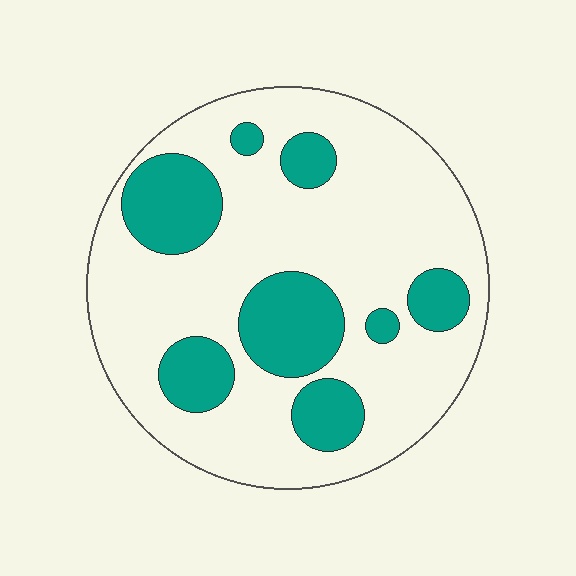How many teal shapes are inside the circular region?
8.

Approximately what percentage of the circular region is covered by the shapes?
Approximately 25%.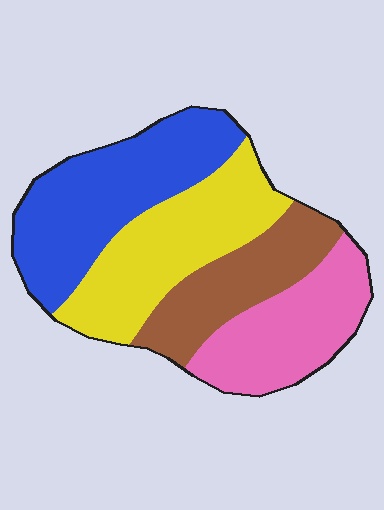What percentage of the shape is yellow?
Yellow takes up between a quarter and a half of the shape.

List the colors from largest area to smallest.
From largest to smallest: blue, yellow, pink, brown.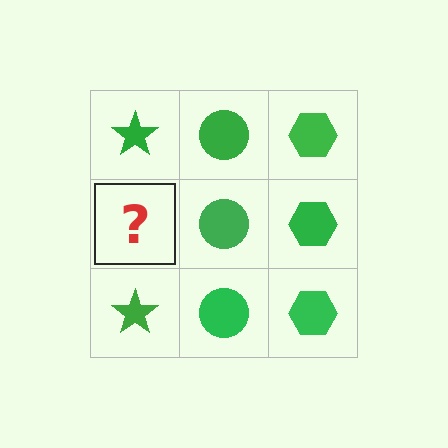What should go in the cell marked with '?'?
The missing cell should contain a green star.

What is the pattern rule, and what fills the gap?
The rule is that each column has a consistent shape. The gap should be filled with a green star.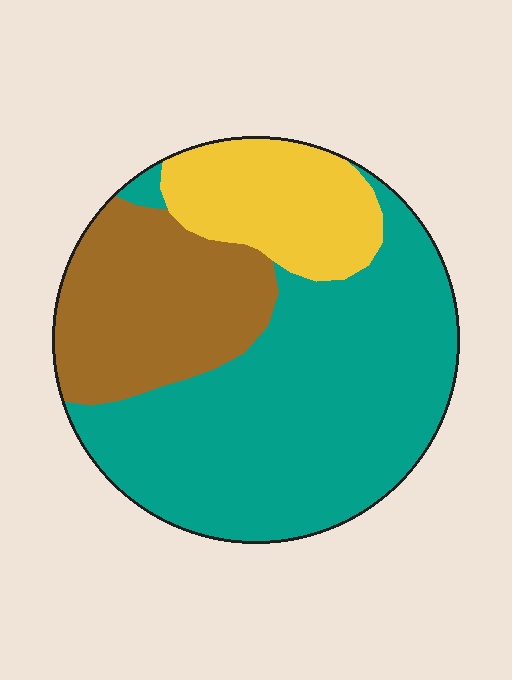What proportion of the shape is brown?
Brown covers 25% of the shape.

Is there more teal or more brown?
Teal.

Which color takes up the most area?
Teal, at roughly 55%.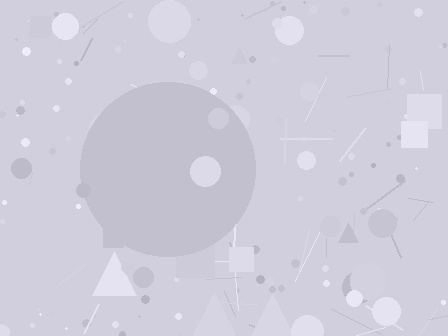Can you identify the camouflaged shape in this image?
The camouflaged shape is a circle.